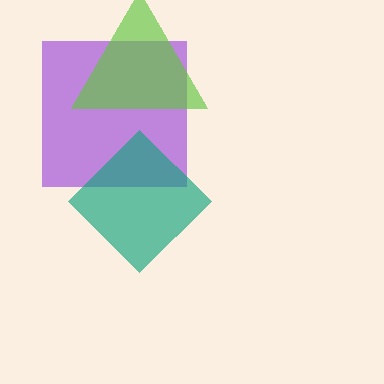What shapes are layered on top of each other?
The layered shapes are: a purple square, a lime triangle, a teal diamond.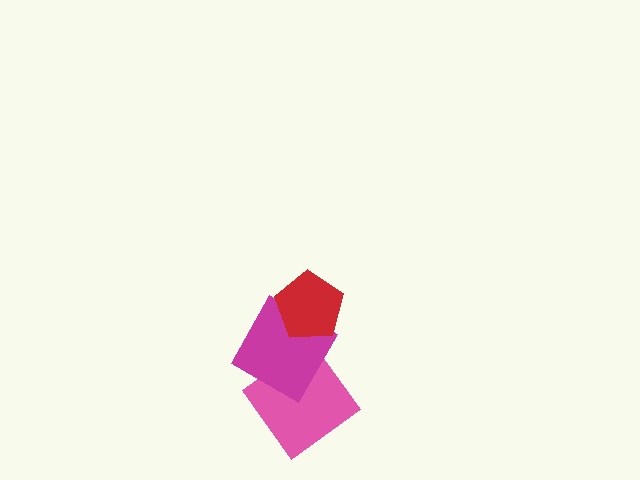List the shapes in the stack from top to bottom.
From top to bottom: the red pentagon, the magenta square, the pink diamond.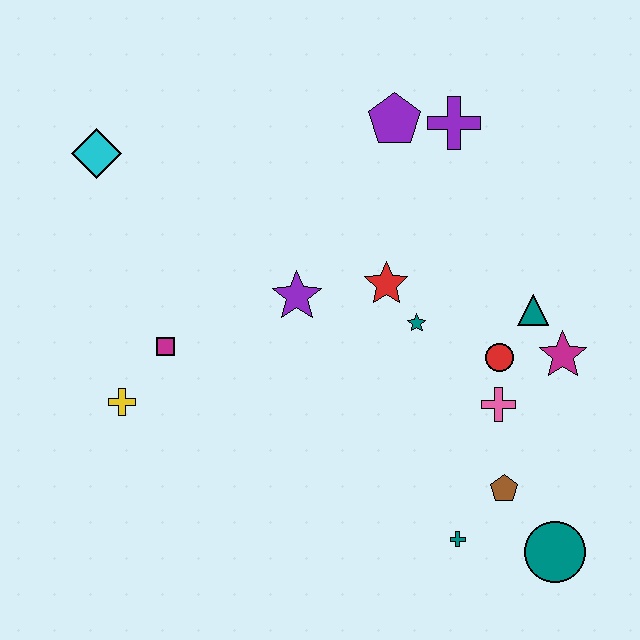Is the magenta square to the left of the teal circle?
Yes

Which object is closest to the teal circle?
The brown pentagon is closest to the teal circle.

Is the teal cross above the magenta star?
No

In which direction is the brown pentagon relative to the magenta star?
The brown pentagon is below the magenta star.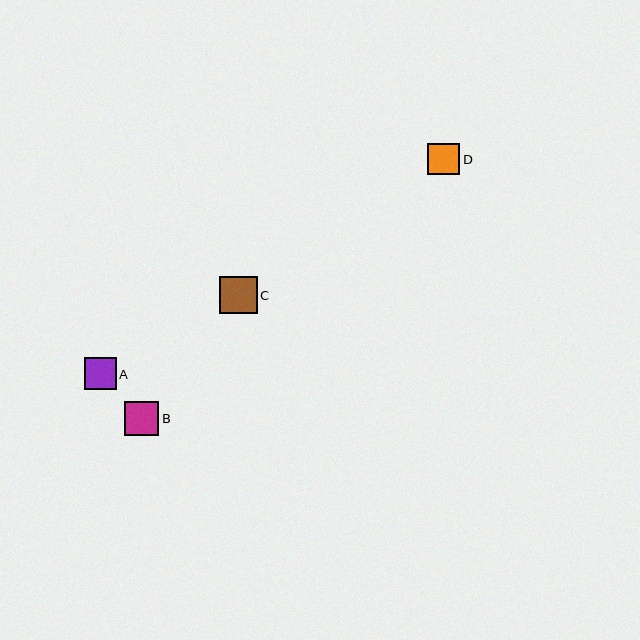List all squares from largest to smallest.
From largest to smallest: C, B, A, D.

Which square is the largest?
Square C is the largest with a size of approximately 38 pixels.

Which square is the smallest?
Square D is the smallest with a size of approximately 32 pixels.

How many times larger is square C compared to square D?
Square C is approximately 1.2 times the size of square D.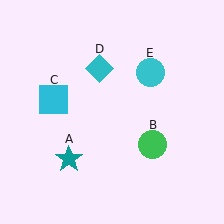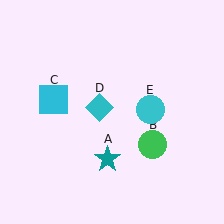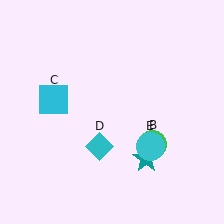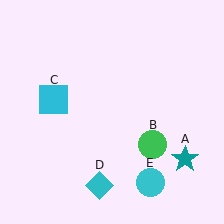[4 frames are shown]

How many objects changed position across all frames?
3 objects changed position: teal star (object A), cyan diamond (object D), cyan circle (object E).